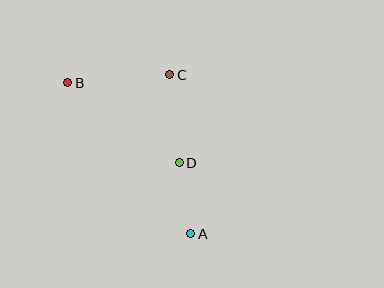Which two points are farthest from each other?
Points A and B are farthest from each other.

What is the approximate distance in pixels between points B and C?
The distance between B and C is approximately 103 pixels.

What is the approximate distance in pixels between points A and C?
The distance between A and C is approximately 160 pixels.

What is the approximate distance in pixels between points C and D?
The distance between C and D is approximately 89 pixels.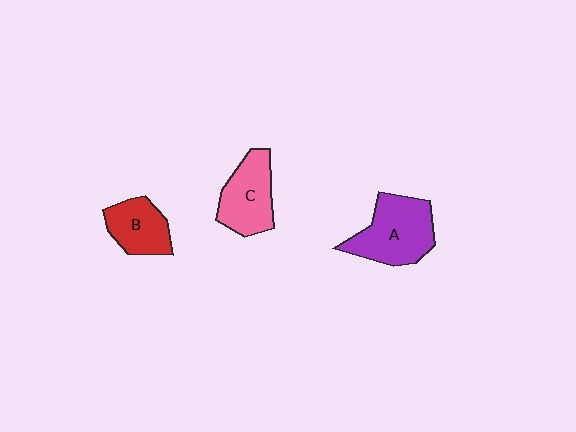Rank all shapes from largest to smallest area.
From largest to smallest: A (purple), C (pink), B (red).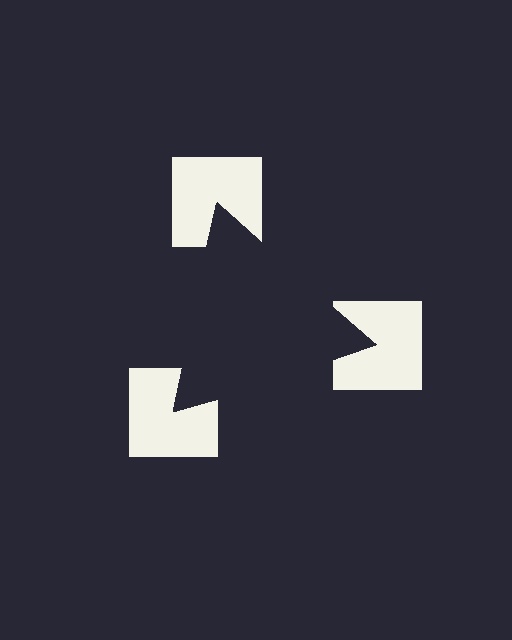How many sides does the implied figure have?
3 sides.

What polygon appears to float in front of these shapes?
An illusory triangle — its edges are inferred from the aligned wedge cuts in the notched squares, not physically drawn.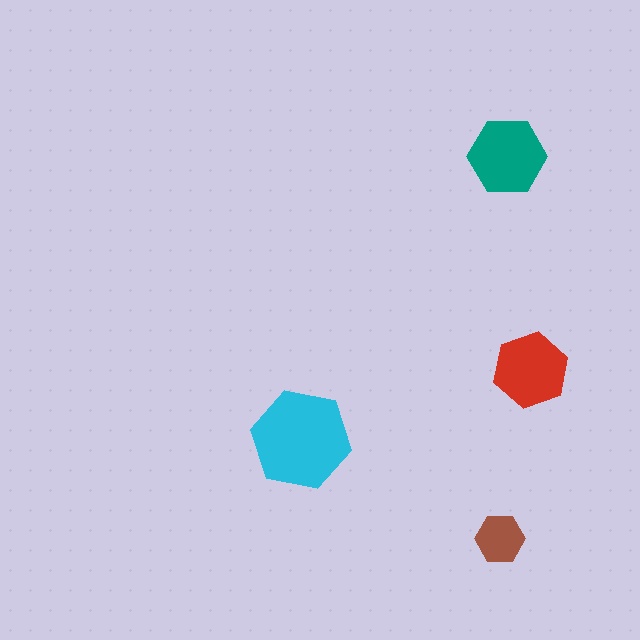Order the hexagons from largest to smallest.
the cyan one, the teal one, the red one, the brown one.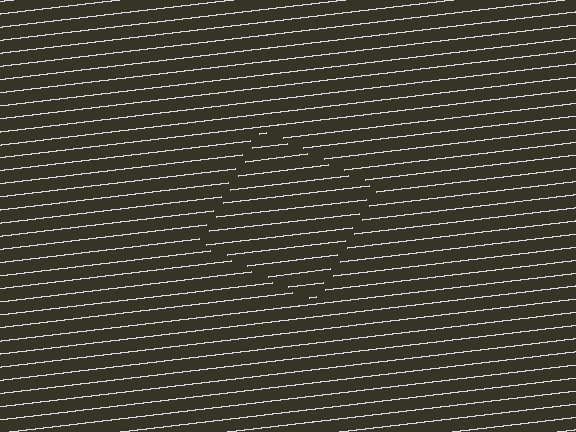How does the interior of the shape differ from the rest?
The interior of the shape contains the same grating, shifted by half a period — the contour is defined by the phase discontinuity where line-ends from the inner and outer gratings abut.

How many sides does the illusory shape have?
4 sides — the line-ends trace a square.